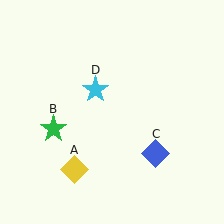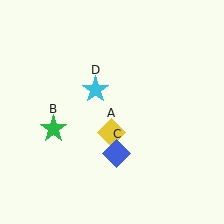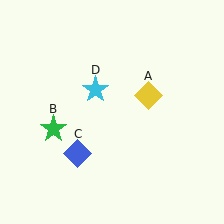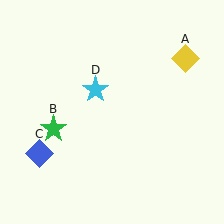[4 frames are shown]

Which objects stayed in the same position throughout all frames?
Green star (object B) and cyan star (object D) remained stationary.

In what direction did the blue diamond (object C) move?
The blue diamond (object C) moved left.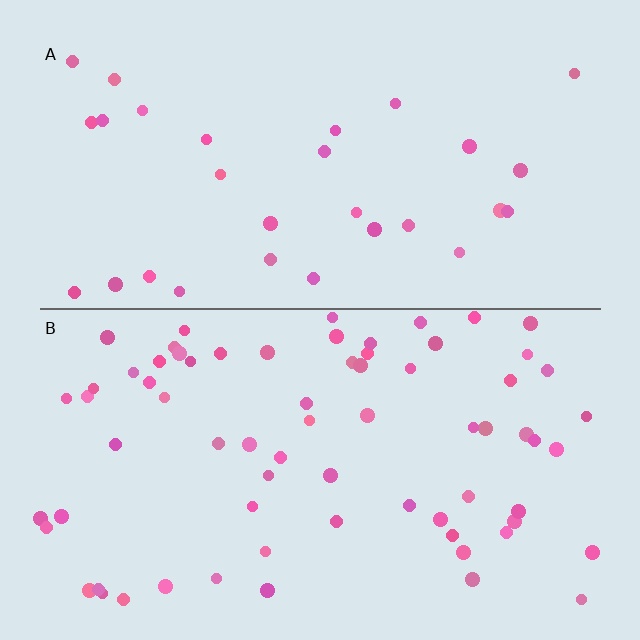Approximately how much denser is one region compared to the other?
Approximately 2.4× — region B over region A.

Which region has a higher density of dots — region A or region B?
B (the bottom).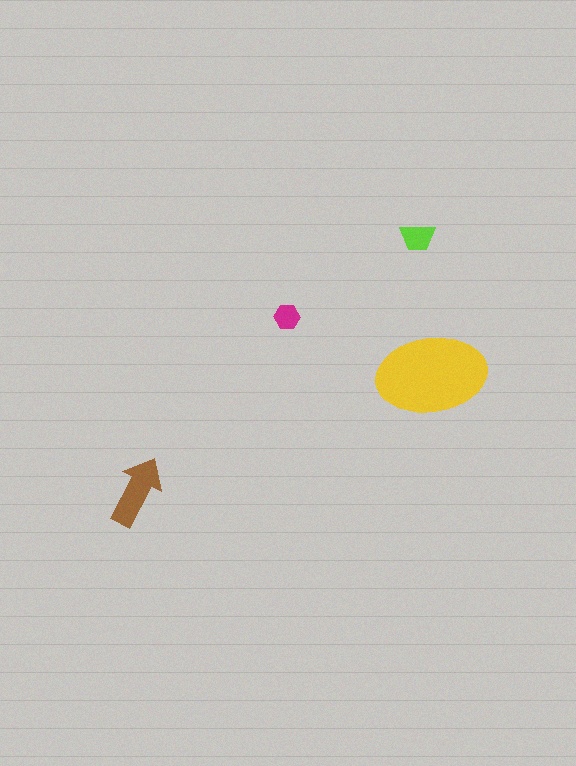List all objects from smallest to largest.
The magenta hexagon, the lime trapezoid, the brown arrow, the yellow ellipse.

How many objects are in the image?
There are 4 objects in the image.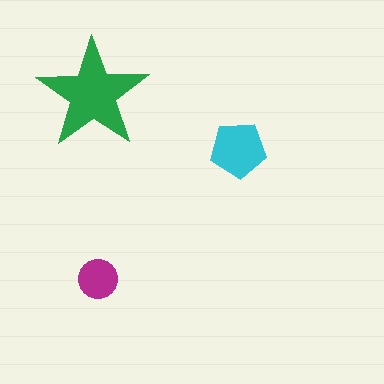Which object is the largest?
The green star.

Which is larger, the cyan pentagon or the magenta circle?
The cyan pentagon.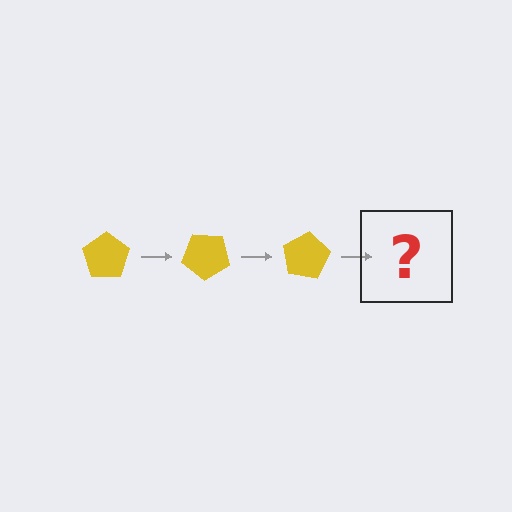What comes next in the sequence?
The next element should be a yellow pentagon rotated 120 degrees.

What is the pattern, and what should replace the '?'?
The pattern is that the pentagon rotates 40 degrees each step. The '?' should be a yellow pentagon rotated 120 degrees.